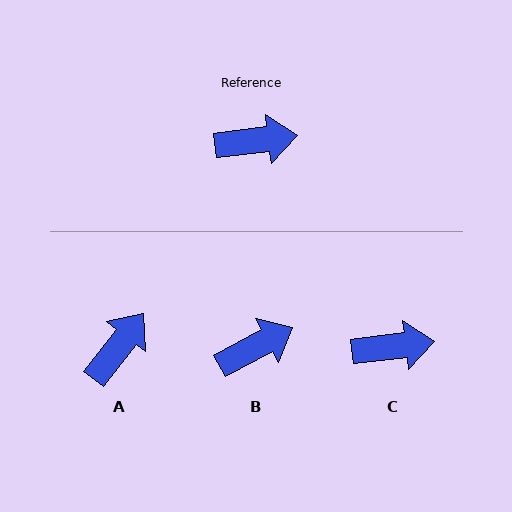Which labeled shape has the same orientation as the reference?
C.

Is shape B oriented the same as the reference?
No, it is off by about 21 degrees.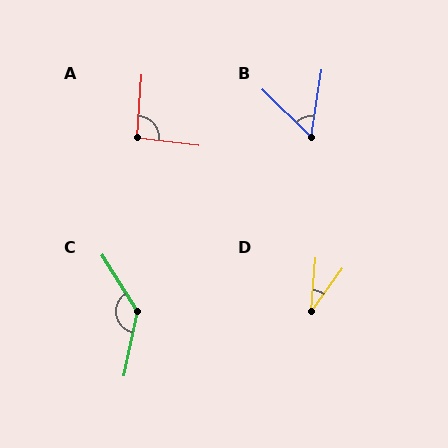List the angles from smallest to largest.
D (30°), B (54°), A (93°), C (136°).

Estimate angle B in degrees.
Approximately 54 degrees.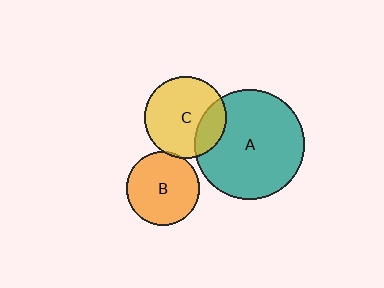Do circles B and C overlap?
Yes.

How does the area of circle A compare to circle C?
Approximately 1.8 times.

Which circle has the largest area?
Circle A (teal).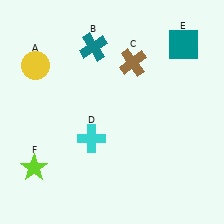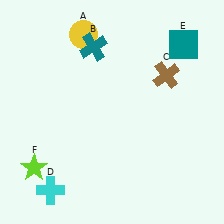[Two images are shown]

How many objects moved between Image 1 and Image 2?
3 objects moved between the two images.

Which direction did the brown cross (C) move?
The brown cross (C) moved right.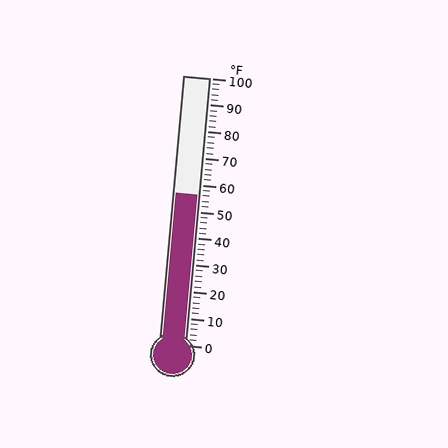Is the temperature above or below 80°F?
The temperature is below 80°F.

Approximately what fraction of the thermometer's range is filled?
The thermometer is filled to approximately 55% of its range.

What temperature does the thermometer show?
The thermometer shows approximately 56°F.